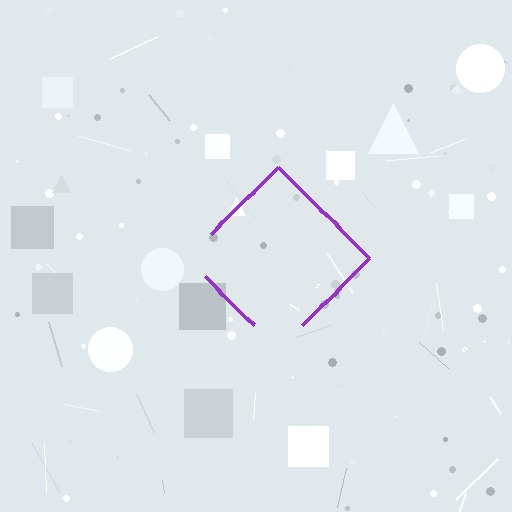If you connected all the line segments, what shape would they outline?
They would outline a diamond.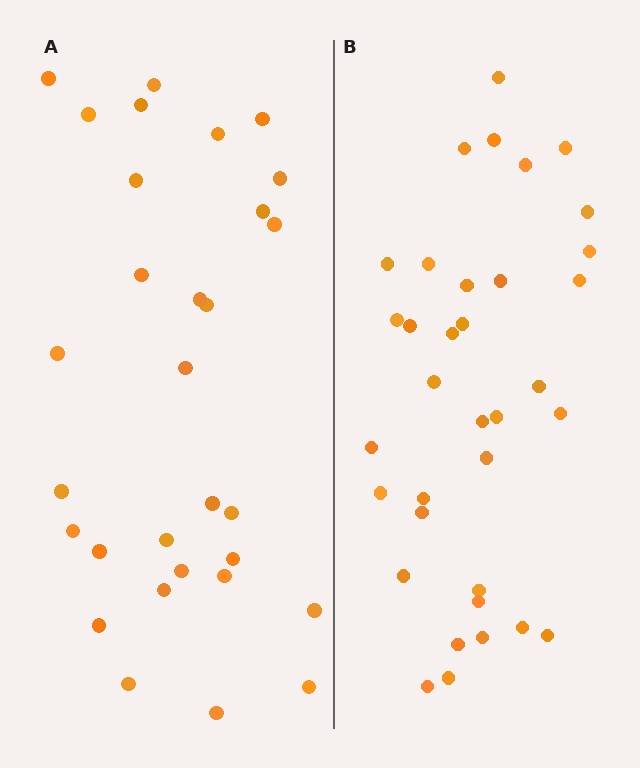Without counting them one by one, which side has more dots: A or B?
Region B (the right region) has more dots.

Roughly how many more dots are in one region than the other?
Region B has about 5 more dots than region A.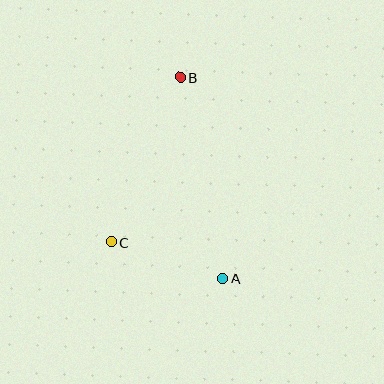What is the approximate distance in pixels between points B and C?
The distance between B and C is approximately 179 pixels.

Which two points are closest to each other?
Points A and C are closest to each other.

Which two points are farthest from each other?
Points A and B are farthest from each other.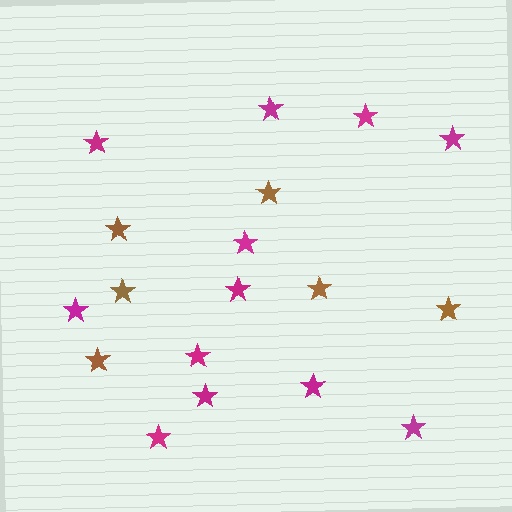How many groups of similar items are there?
There are 2 groups: one group of brown stars (6) and one group of magenta stars (12).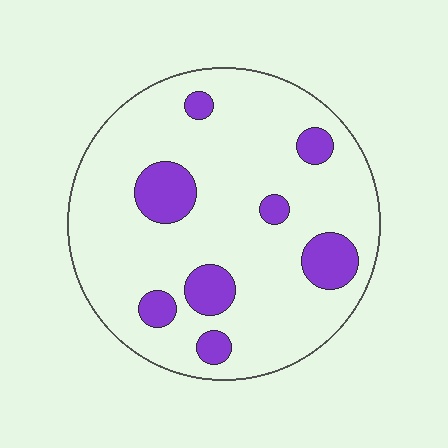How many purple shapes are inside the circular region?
8.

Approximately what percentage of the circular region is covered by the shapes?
Approximately 15%.